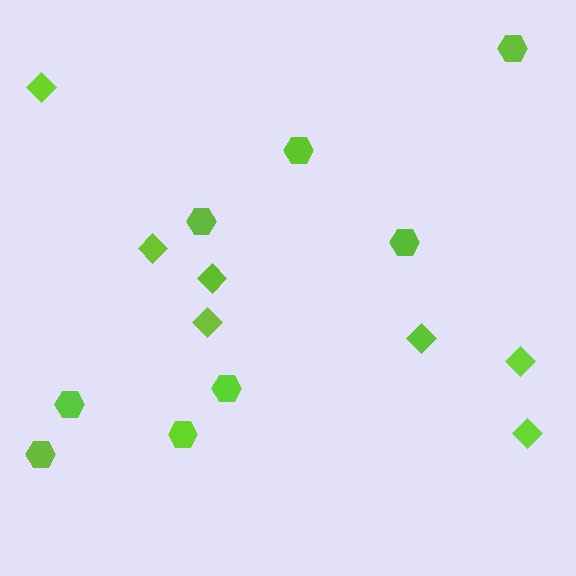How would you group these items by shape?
There are 2 groups: one group of diamonds (7) and one group of hexagons (8).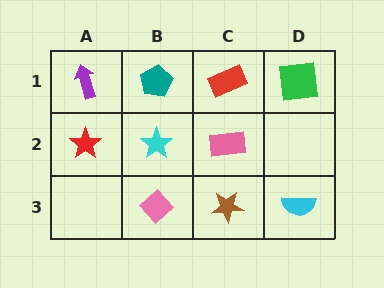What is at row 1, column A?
A purple arrow.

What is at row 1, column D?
A green square.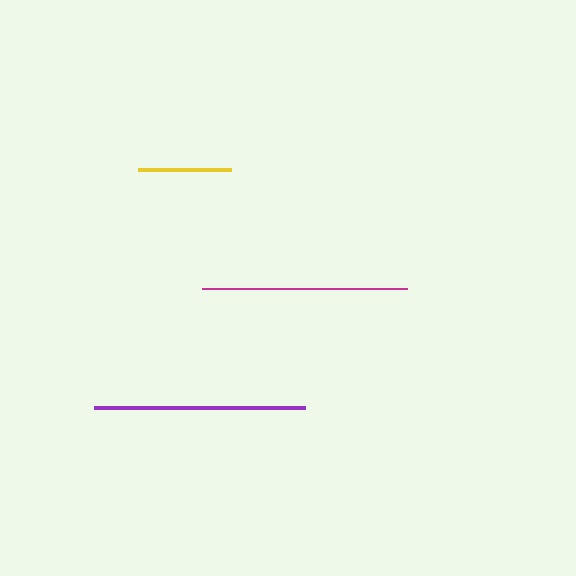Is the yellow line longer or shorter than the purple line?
The purple line is longer than the yellow line.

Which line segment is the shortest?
The yellow line is the shortest at approximately 93 pixels.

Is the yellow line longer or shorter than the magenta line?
The magenta line is longer than the yellow line.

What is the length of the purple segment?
The purple segment is approximately 211 pixels long.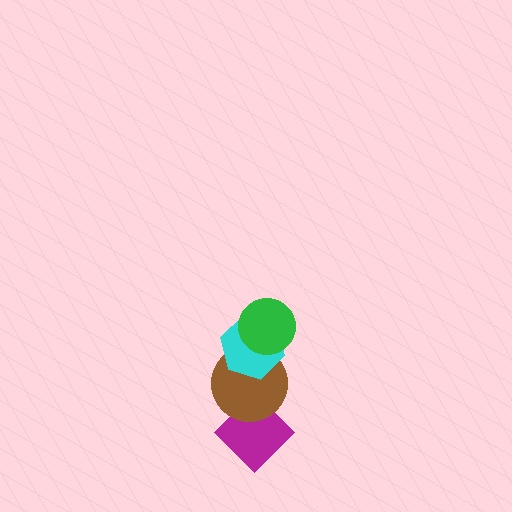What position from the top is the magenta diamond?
The magenta diamond is 4th from the top.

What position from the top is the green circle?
The green circle is 1st from the top.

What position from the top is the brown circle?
The brown circle is 3rd from the top.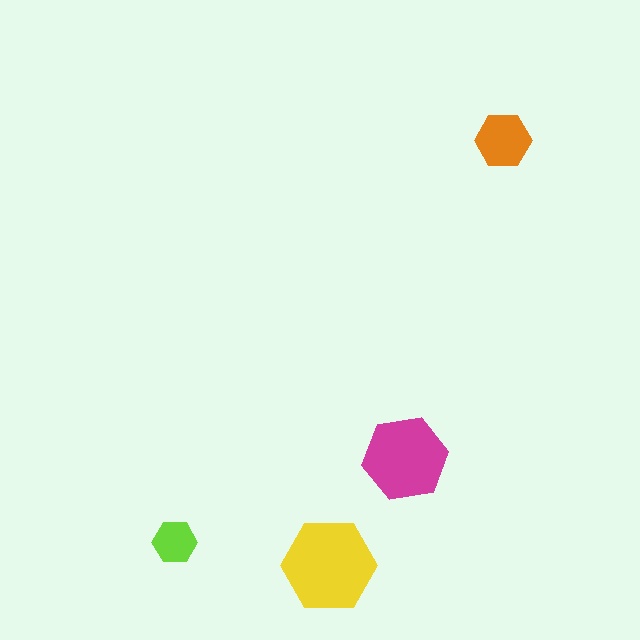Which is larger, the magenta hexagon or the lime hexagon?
The magenta one.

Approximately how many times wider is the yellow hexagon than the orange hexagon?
About 1.5 times wider.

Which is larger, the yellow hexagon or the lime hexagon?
The yellow one.